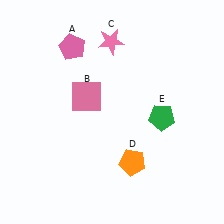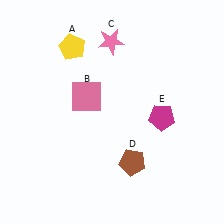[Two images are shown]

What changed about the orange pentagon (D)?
In Image 1, D is orange. In Image 2, it changed to brown.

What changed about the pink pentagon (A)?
In Image 1, A is pink. In Image 2, it changed to yellow.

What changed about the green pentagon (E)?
In Image 1, E is green. In Image 2, it changed to magenta.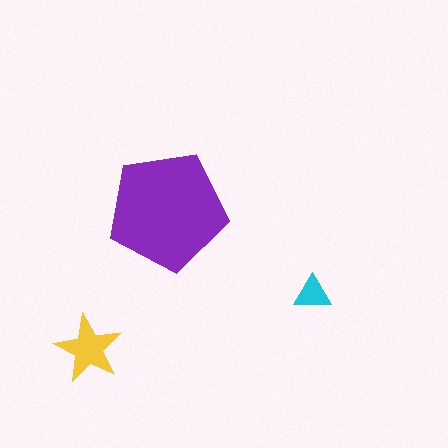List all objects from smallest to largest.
The cyan triangle, the yellow star, the purple pentagon.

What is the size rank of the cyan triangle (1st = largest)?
3rd.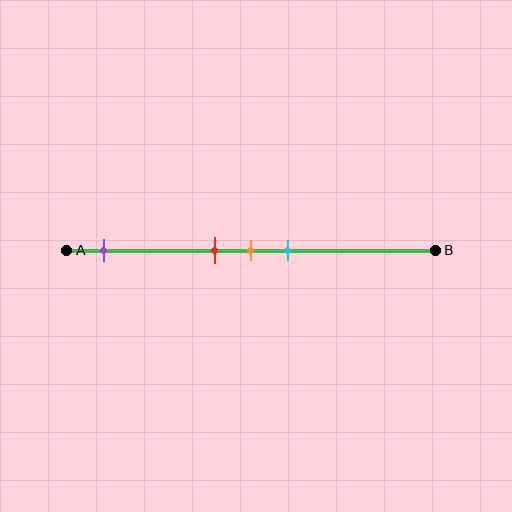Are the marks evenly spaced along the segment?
No, the marks are not evenly spaced.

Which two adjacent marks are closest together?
The red and orange marks are the closest adjacent pair.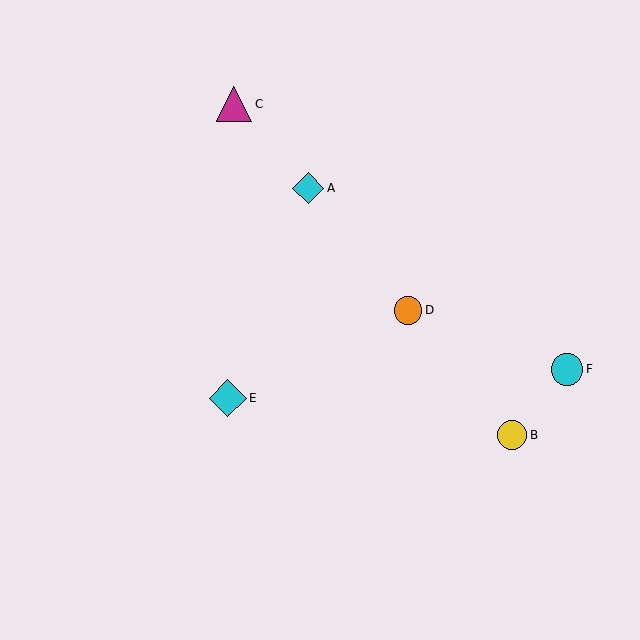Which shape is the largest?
The cyan diamond (labeled E) is the largest.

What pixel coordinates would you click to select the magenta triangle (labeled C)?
Click at (234, 104) to select the magenta triangle C.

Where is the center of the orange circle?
The center of the orange circle is at (408, 310).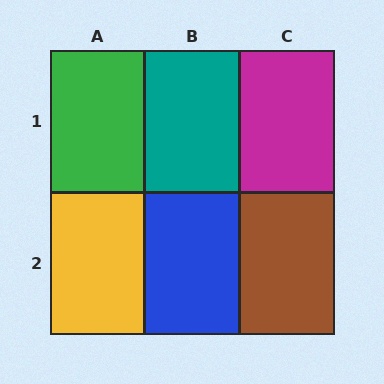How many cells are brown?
1 cell is brown.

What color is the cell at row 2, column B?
Blue.